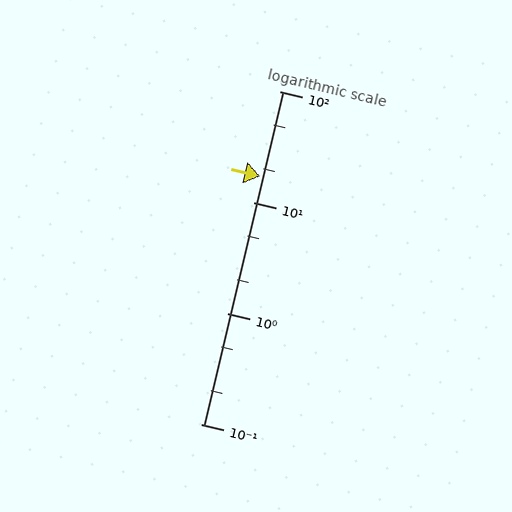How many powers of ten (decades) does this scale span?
The scale spans 3 decades, from 0.1 to 100.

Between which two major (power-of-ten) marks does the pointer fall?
The pointer is between 10 and 100.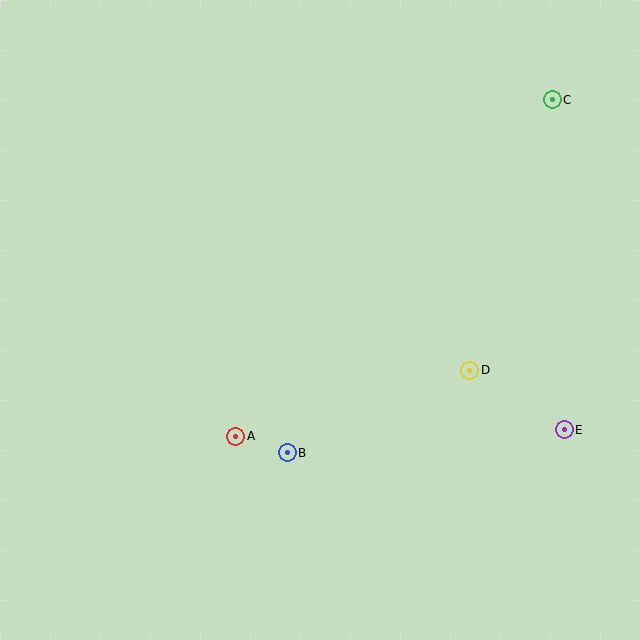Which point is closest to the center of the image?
Point B at (287, 453) is closest to the center.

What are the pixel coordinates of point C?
Point C is at (552, 100).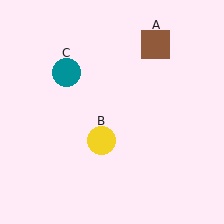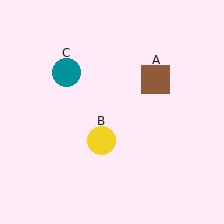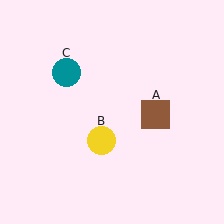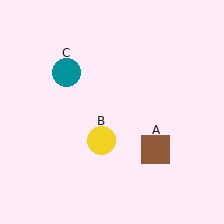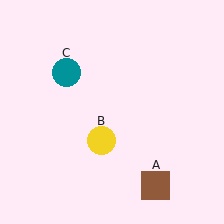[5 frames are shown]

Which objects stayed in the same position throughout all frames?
Yellow circle (object B) and teal circle (object C) remained stationary.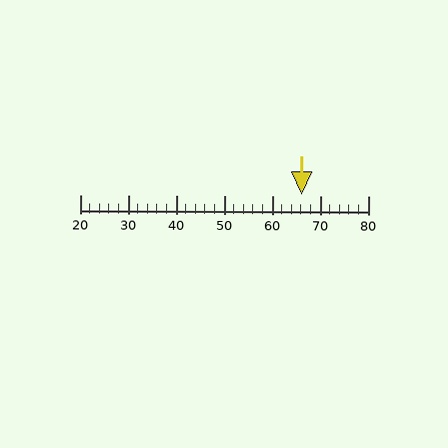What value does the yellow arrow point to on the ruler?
The yellow arrow points to approximately 66.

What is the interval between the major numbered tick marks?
The major tick marks are spaced 10 units apart.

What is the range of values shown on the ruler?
The ruler shows values from 20 to 80.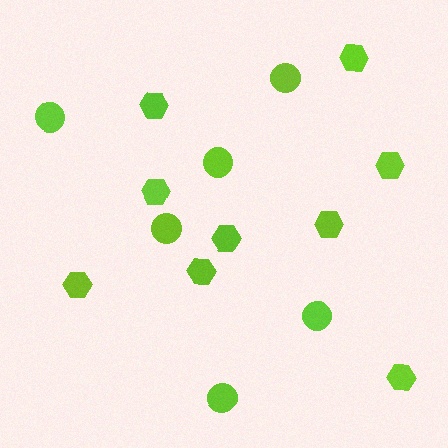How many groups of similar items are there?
There are 2 groups: one group of circles (6) and one group of hexagons (9).